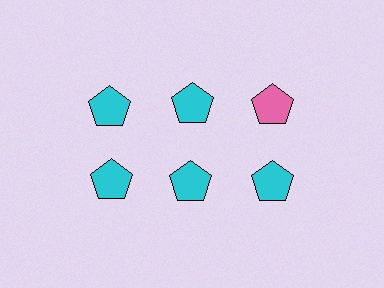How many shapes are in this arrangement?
There are 6 shapes arranged in a grid pattern.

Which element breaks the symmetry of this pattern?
The pink pentagon in the top row, center column breaks the symmetry. All other shapes are cyan pentagons.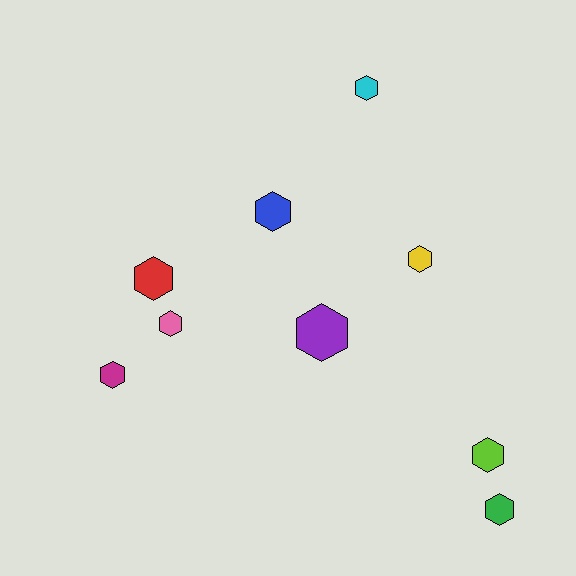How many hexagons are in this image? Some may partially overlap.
There are 9 hexagons.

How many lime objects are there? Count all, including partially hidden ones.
There is 1 lime object.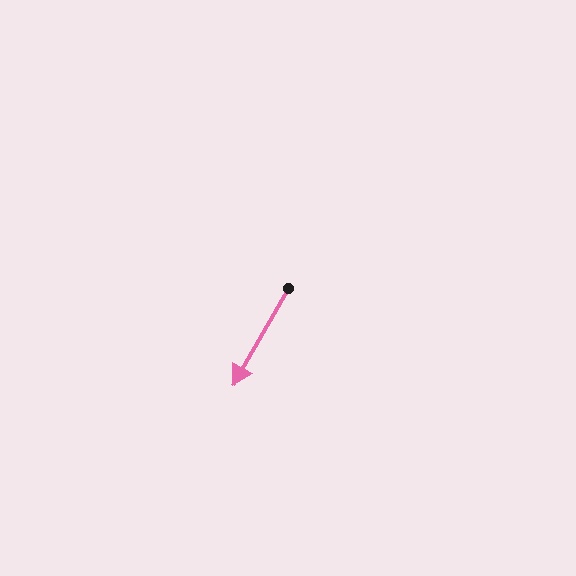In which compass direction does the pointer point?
Southwest.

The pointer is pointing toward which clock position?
Roughly 7 o'clock.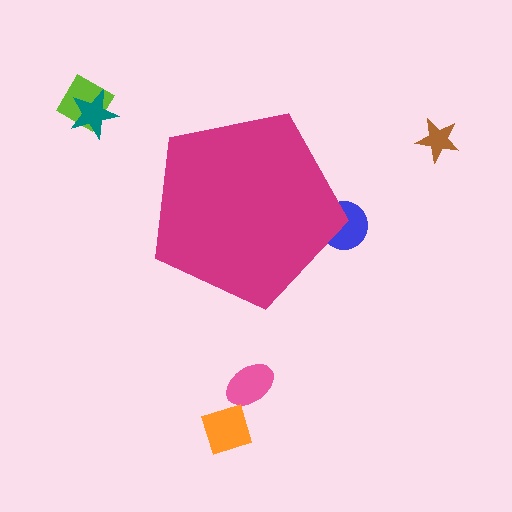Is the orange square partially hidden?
No, the orange square is fully visible.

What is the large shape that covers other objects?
A magenta pentagon.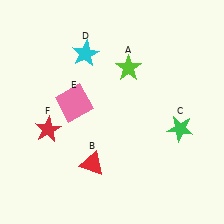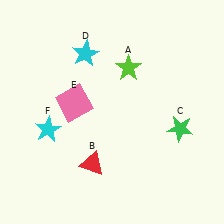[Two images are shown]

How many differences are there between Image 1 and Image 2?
There is 1 difference between the two images.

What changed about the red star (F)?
In Image 1, F is red. In Image 2, it changed to cyan.